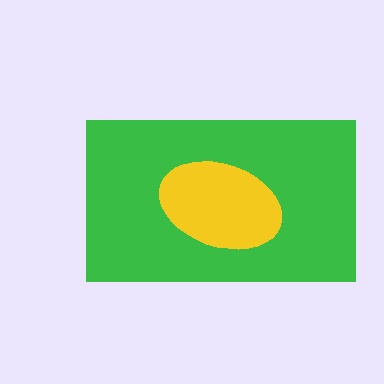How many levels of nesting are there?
2.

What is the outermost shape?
The green rectangle.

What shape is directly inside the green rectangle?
The yellow ellipse.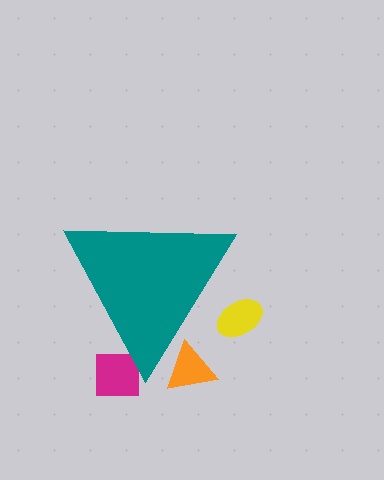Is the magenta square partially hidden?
Yes, the magenta square is partially hidden behind the teal triangle.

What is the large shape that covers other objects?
A teal triangle.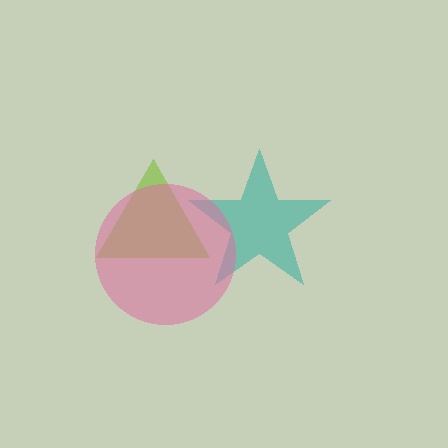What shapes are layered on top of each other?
The layered shapes are: a teal star, a lime triangle, a pink circle.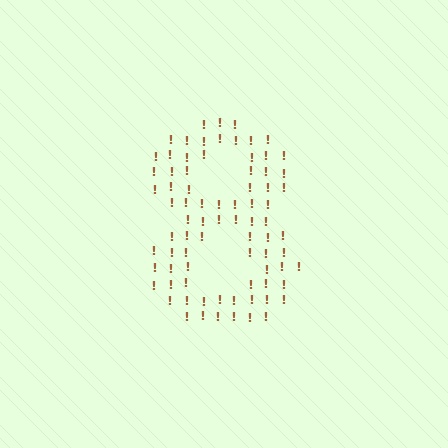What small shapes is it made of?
It is made of small exclamation marks.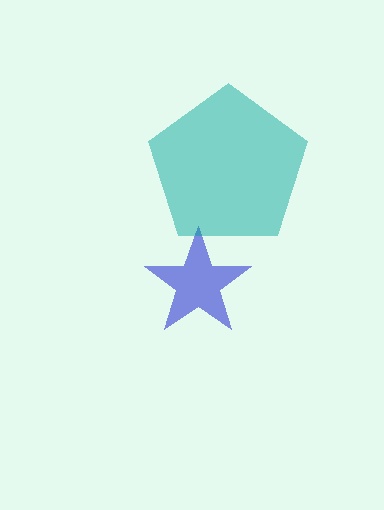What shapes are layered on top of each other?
The layered shapes are: a blue star, a teal pentagon.